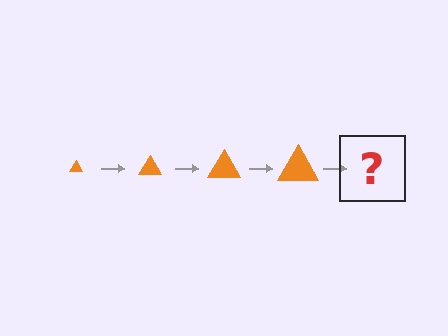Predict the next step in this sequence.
The next step is an orange triangle, larger than the previous one.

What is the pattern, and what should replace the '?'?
The pattern is that the triangle gets progressively larger each step. The '?' should be an orange triangle, larger than the previous one.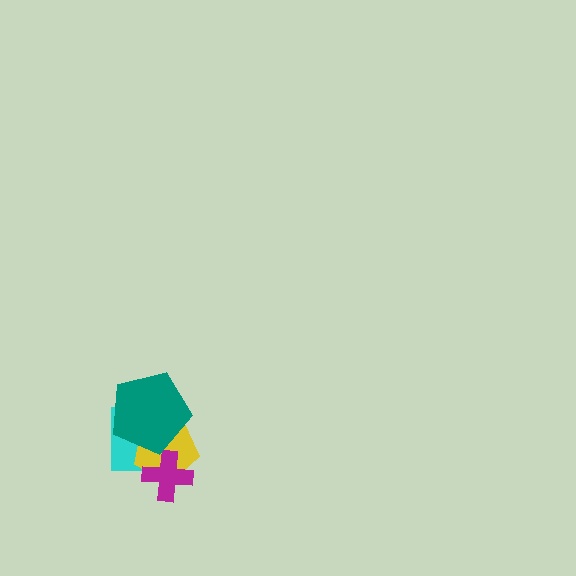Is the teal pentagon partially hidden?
No, no other shape covers it.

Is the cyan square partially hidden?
Yes, it is partially covered by another shape.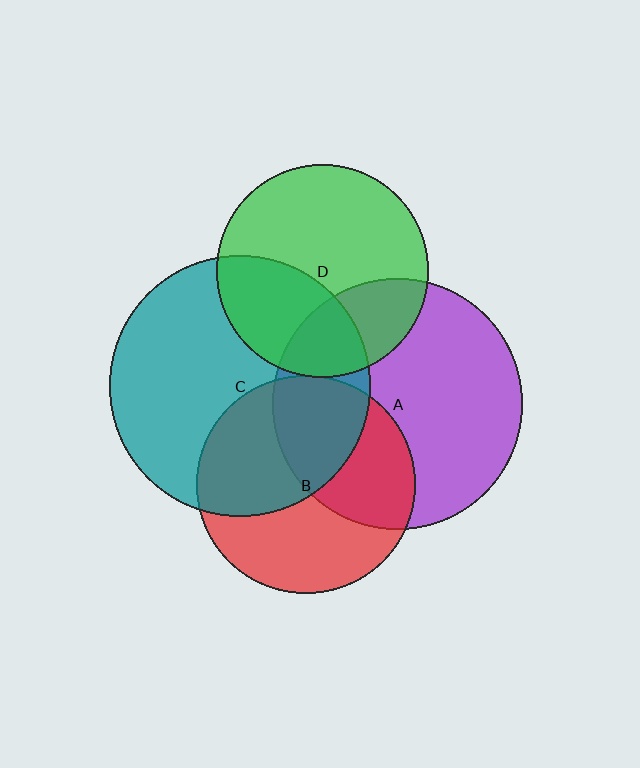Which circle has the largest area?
Circle C (teal).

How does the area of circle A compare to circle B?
Approximately 1.3 times.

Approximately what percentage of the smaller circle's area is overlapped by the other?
Approximately 40%.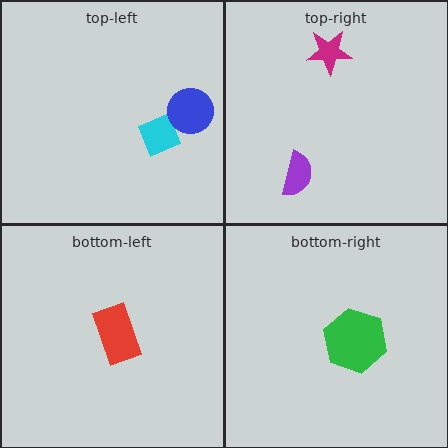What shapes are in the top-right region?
The magenta star, the purple semicircle.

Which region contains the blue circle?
The top-left region.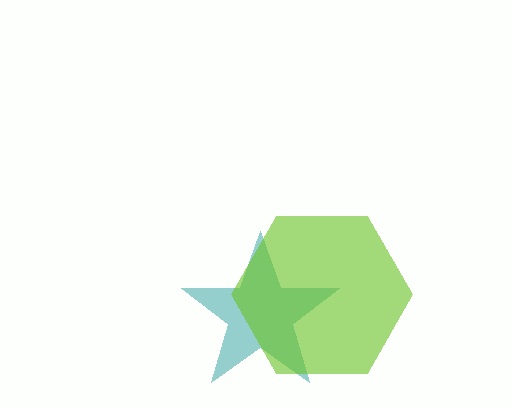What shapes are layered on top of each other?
The layered shapes are: a teal star, a lime hexagon.